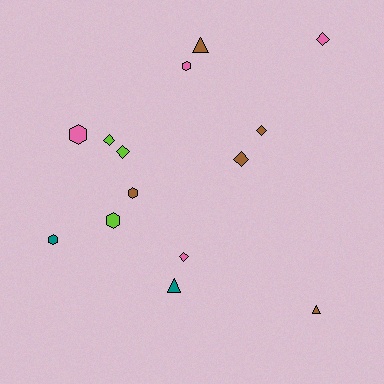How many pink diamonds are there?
There are 2 pink diamonds.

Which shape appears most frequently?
Diamond, with 6 objects.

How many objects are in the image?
There are 14 objects.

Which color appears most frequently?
Brown, with 5 objects.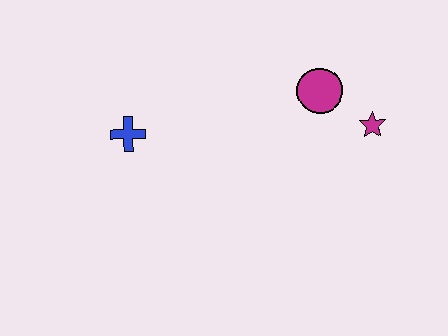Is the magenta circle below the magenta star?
No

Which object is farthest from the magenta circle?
The blue cross is farthest from the magenta circle.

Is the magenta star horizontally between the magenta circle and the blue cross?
No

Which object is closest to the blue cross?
The magenta circle is closest to the blue cross.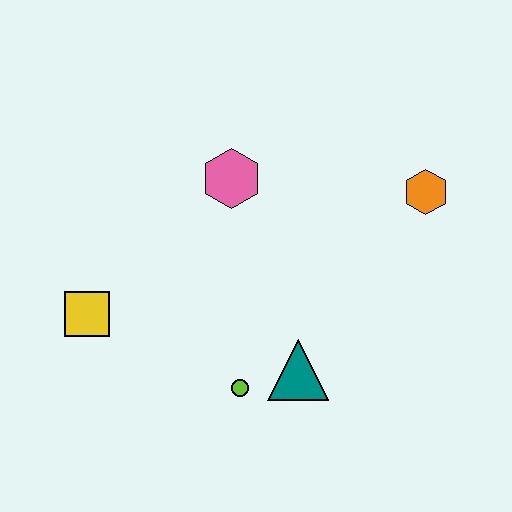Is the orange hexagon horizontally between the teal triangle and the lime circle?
No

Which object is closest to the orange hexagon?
The pink hexagon is closest to the orange hexagon.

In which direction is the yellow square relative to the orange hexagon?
The yellow square is to the left of the orange hexagon.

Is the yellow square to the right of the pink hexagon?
No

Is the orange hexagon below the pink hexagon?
Yes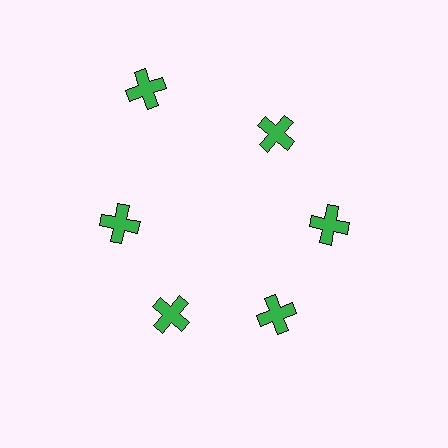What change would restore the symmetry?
The symmetry would be restored by moving it inward, back onto the ring so that all 6 crosses sit at equal angles and equal distance from the center.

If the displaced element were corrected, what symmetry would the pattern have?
It would have 6-fold rotational symmetry — the pattern would map onto itself every 60 degrees.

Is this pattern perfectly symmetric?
No. The 6 green crosses are arranged in a ring, but one element near the 11 o'clock position is pushed outward from the center, breaking the 6-fold rotational symmetry.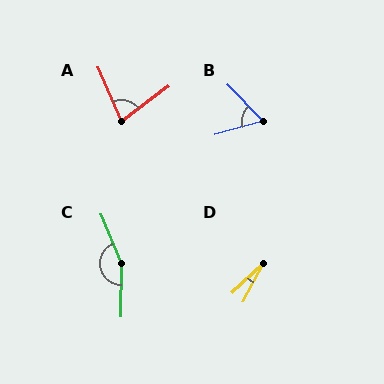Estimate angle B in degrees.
Approximately 62 degrees.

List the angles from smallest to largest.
D (19°), B (62°), A (77°), C (157°).